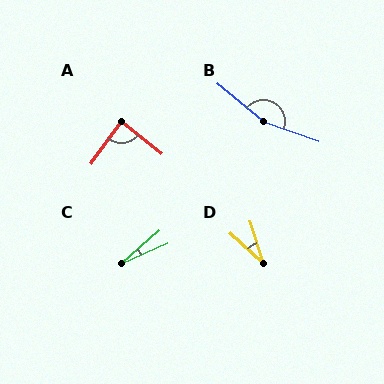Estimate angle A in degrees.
Approximately 87 degrees.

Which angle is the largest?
B, at approximately 160 degrees.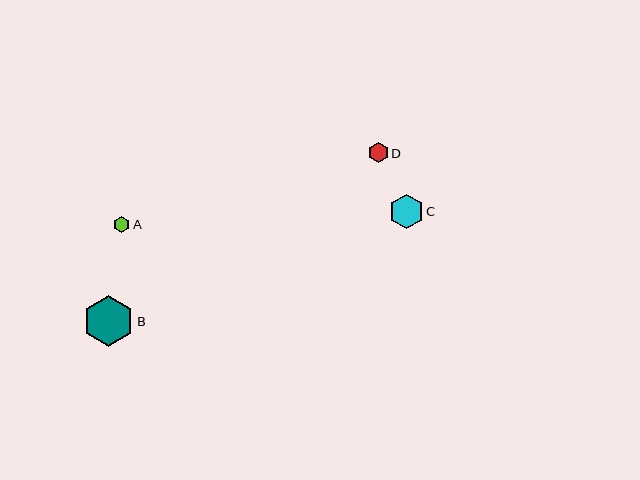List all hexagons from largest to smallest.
From largest to smallest: B, C, D, A.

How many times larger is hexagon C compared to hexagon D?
Hexagon C is approximately 1.7 times the size of hexagon D.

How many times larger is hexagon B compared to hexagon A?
Hexagon B is approximately 3.2 times the size of hexagon A.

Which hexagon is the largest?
Hexagon B is the largest with a size of approximately 51 pixels.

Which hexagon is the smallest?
Hexagon A is the smallest with a size of approximately 16 pixels.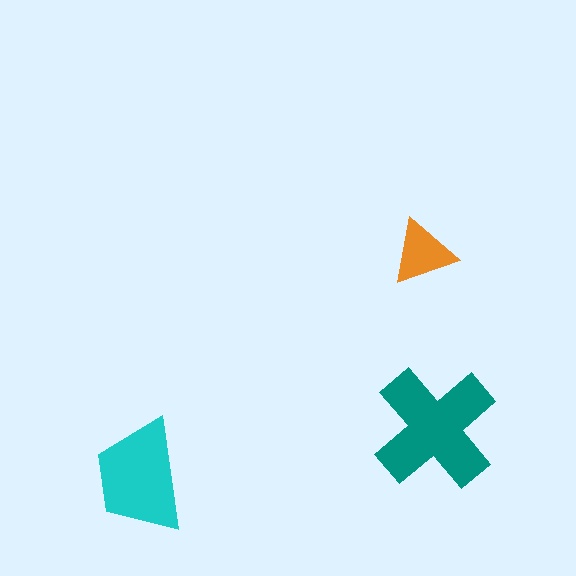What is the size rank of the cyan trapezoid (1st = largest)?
2nd.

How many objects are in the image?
There are 3 objects in the image.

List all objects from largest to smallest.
The teal cross, the cyan trapezoid, the orange triangle.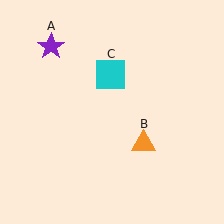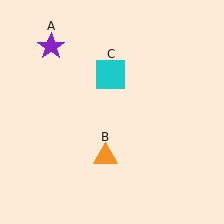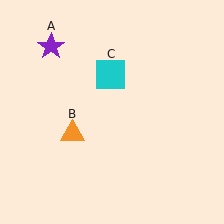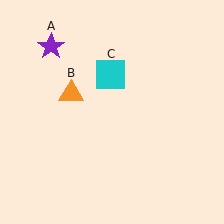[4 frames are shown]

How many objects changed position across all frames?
1 object changed position: orange triangle (object B).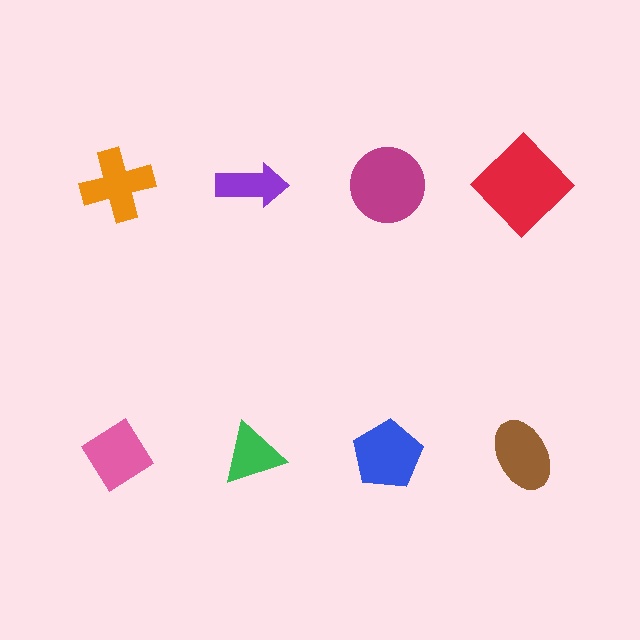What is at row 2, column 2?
A green triangle.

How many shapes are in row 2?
4 shapes.